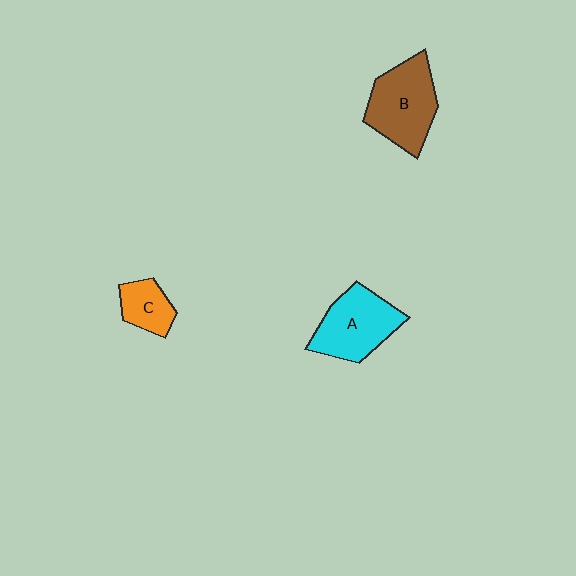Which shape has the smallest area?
Shape C (orange).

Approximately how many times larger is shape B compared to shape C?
Approximately 2.1 times.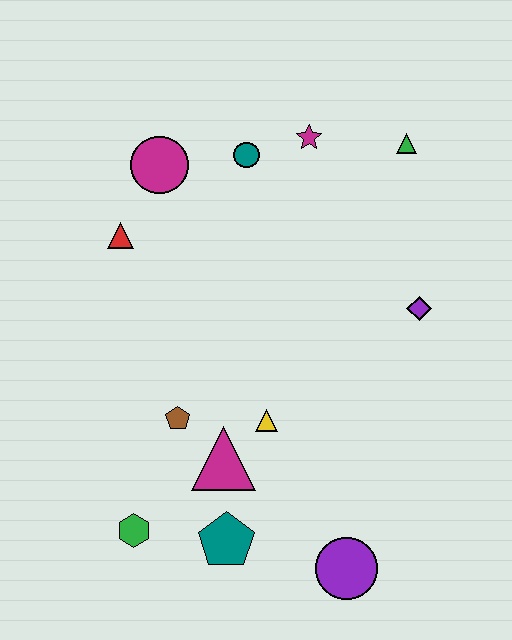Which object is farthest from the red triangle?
The purple circle is farthest from the red triangle.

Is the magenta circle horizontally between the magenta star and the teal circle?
No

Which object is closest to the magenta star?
The teal circle is closest to the magenta star.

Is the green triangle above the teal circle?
Yes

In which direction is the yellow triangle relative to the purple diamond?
The yellow triangle is to the left of the purple diamond.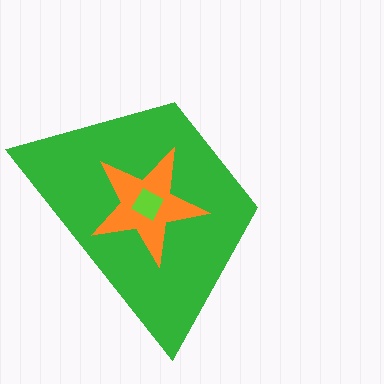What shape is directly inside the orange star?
The lime diamond.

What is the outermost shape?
The green trapezoid.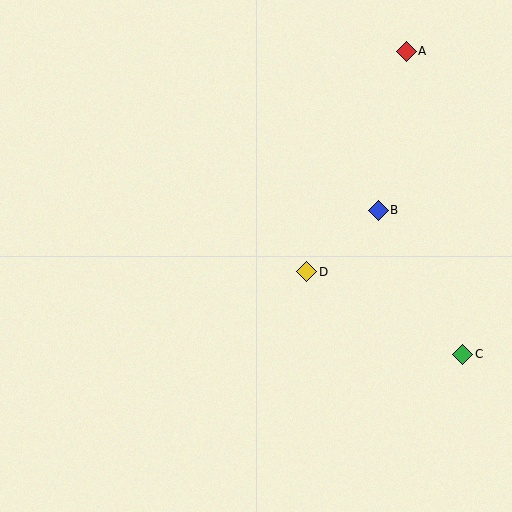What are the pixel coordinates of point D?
Point D is at (307, 272).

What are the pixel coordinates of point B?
Point B is at (378, 210).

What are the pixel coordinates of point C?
Point C is at (463, 354).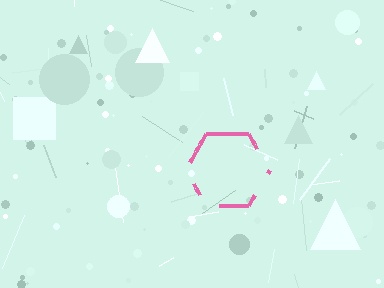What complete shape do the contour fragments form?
The contour fragments form a hexagon.